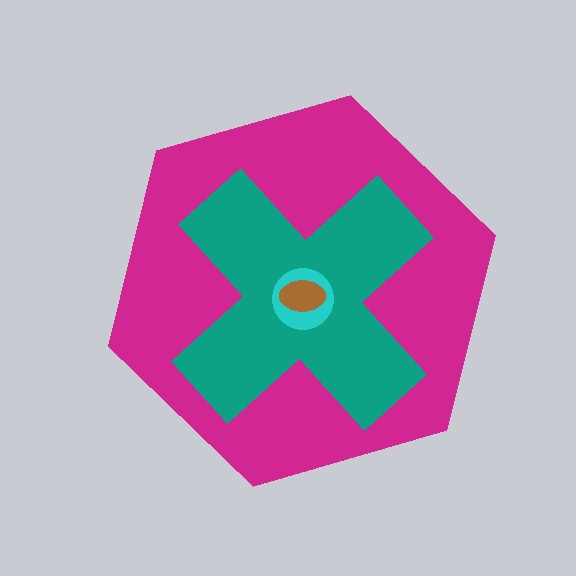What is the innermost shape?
The brown ellipse.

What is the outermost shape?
The magenta hexagon.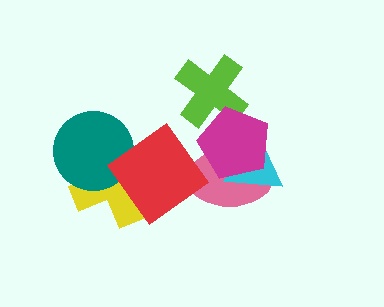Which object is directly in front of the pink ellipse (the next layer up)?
The cyan triangle is directly in front of the pink ellipse.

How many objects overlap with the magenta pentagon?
3 objects overlap with the magenta pentagon.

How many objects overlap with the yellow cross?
2 objects overlap with the yellow cross.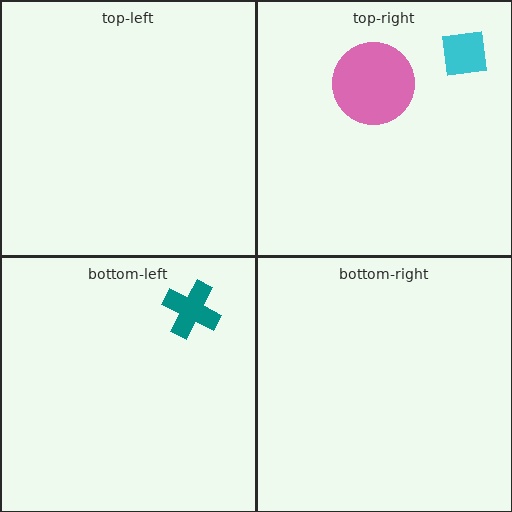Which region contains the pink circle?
The top-right region.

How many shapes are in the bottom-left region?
1.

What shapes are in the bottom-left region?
The teal cross.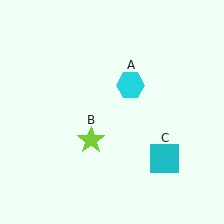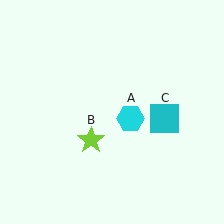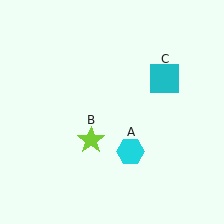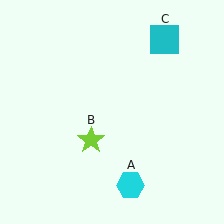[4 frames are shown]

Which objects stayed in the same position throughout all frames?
Lime star (object B) remained stationary.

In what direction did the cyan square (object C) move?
The cyan square (object C) moved up.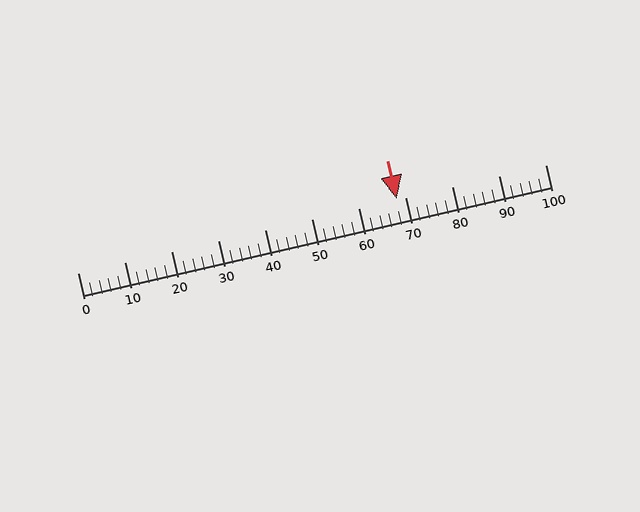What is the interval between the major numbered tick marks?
The major tick marks are spaced 10 units apart.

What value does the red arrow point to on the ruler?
The red arrow points to approximately 68.